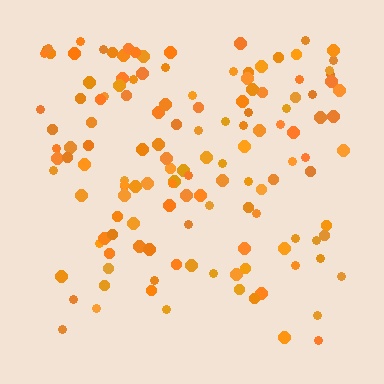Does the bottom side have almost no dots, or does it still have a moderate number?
Still a moderate number, just noticeably fewer than the top.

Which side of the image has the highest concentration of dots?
The top.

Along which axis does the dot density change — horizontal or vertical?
Vertical.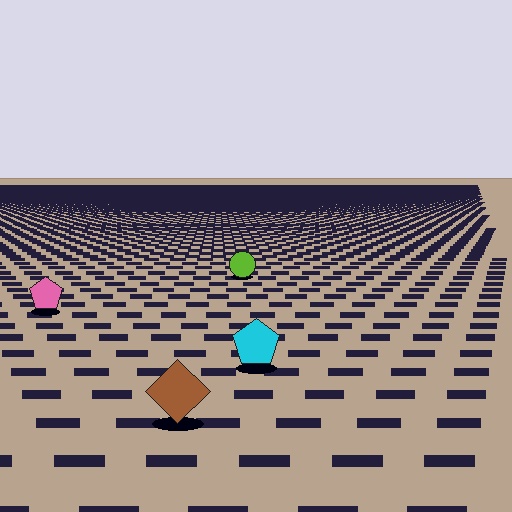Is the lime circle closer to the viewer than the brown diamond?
No. The brown diamond is closer — you can tell from the texture gradient: the ground texture is coarser near it.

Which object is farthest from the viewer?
The lime circle is farthest from the viewer. It appears smaller and the ground texture around it is denser.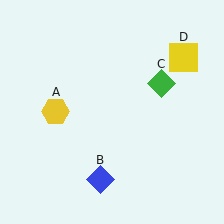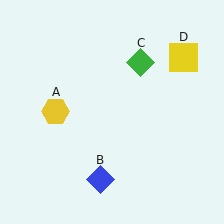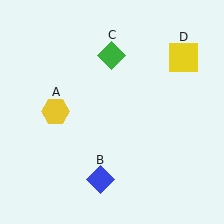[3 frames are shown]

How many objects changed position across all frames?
1 object changed position: green diamond (object C).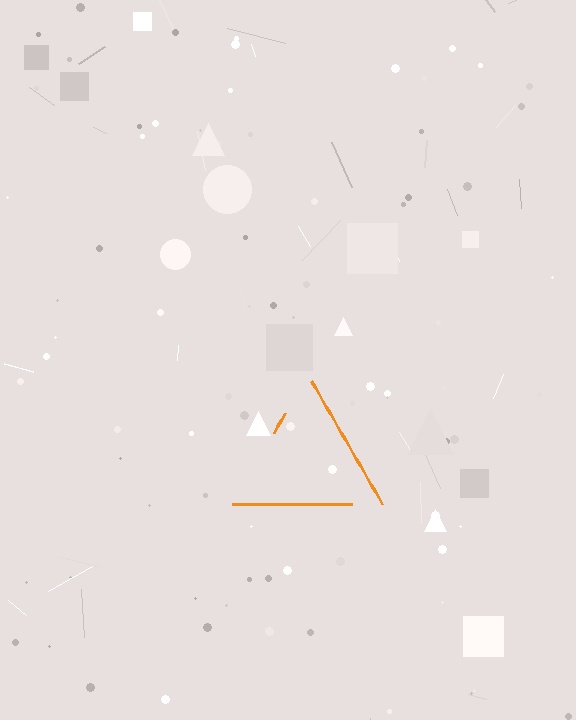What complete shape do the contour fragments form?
The contour fragments form a triangle.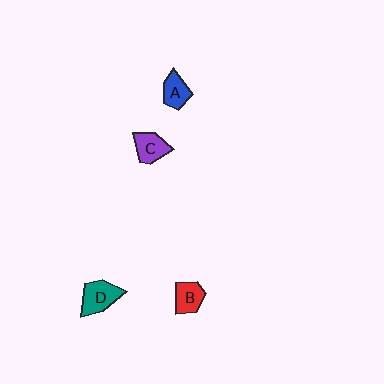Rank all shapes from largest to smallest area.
From largest to smallest: D (teal), C (purple), B (red), A (blue).